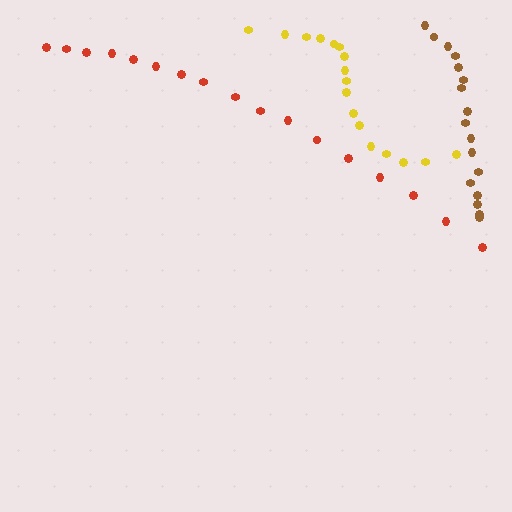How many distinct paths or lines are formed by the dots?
There are 3 distinct paths.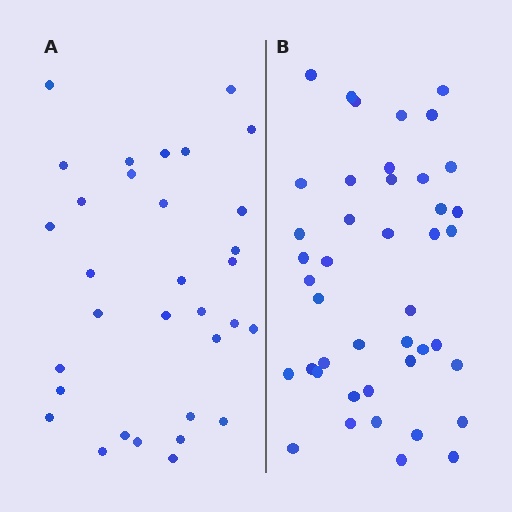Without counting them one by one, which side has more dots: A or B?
Region B (the right region) has more dots.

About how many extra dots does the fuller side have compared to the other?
Region B has roughly 12 or so more dots than region A.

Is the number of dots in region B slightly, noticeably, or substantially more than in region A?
Region B has noticeably more, but not dramatically so. The ratio is roughly 1.3 to 1.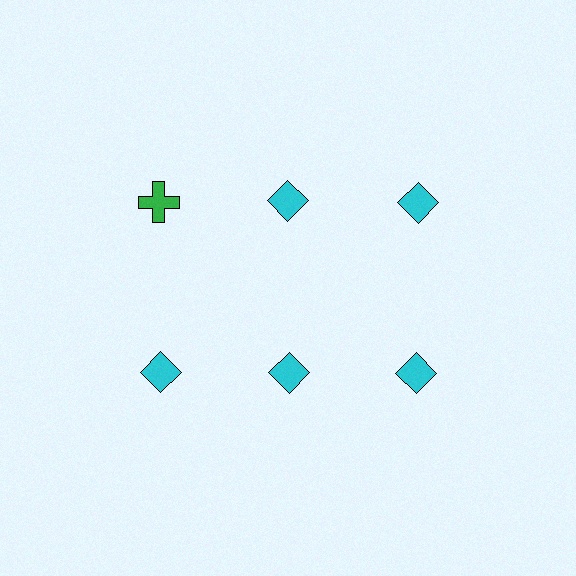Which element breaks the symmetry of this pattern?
The green cross in the top row, leftmost column breaks the symmetry. All other shapes are cyan diamonds.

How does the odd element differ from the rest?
It differs in both color (green instead of cyan) and shape (cross instead of diamond).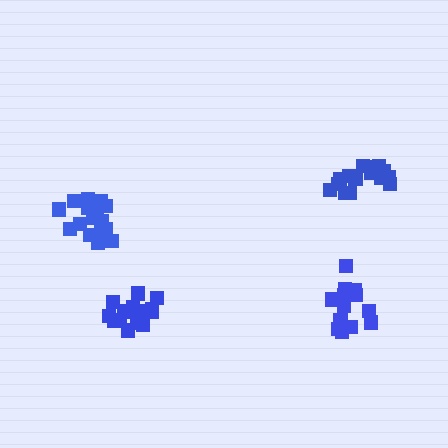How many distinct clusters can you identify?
There are 4 distinct clusters.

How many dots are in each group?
Group 1: 15 dots, Group 2: 15 dots, Group 3: 16 dots, Group 4: 16 dots (62 total).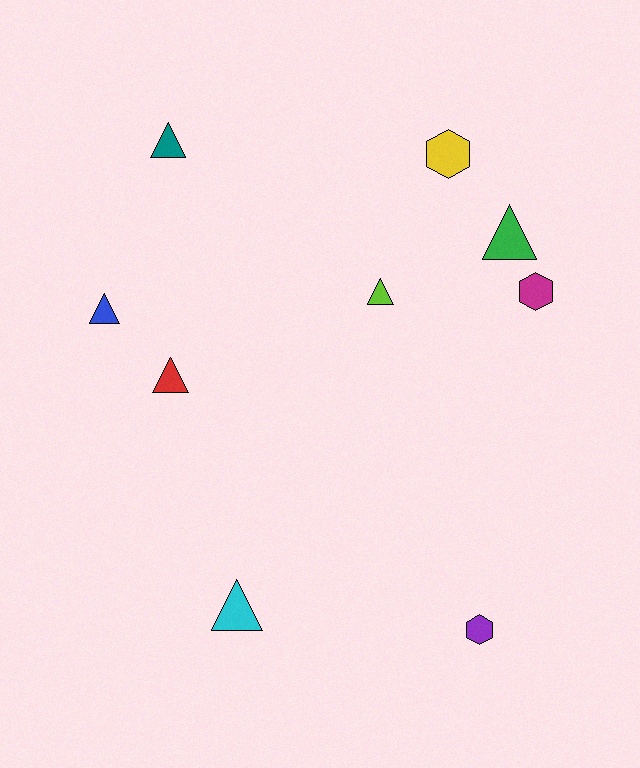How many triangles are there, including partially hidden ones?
There are 6 triangles.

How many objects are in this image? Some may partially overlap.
There are 9 objects.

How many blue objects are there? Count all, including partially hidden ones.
There is 1 blue object.